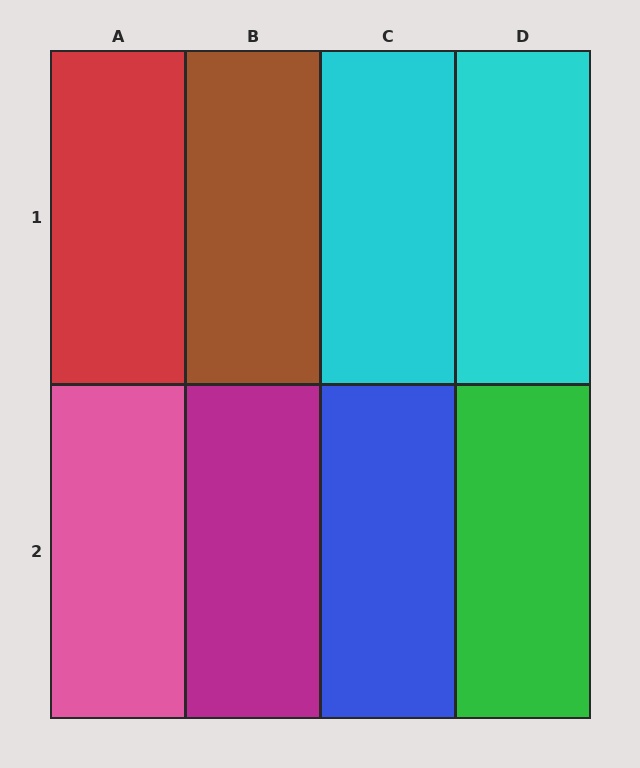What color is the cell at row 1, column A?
Red.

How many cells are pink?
1 cell is pink.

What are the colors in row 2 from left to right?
Pink, magenta, blue, green.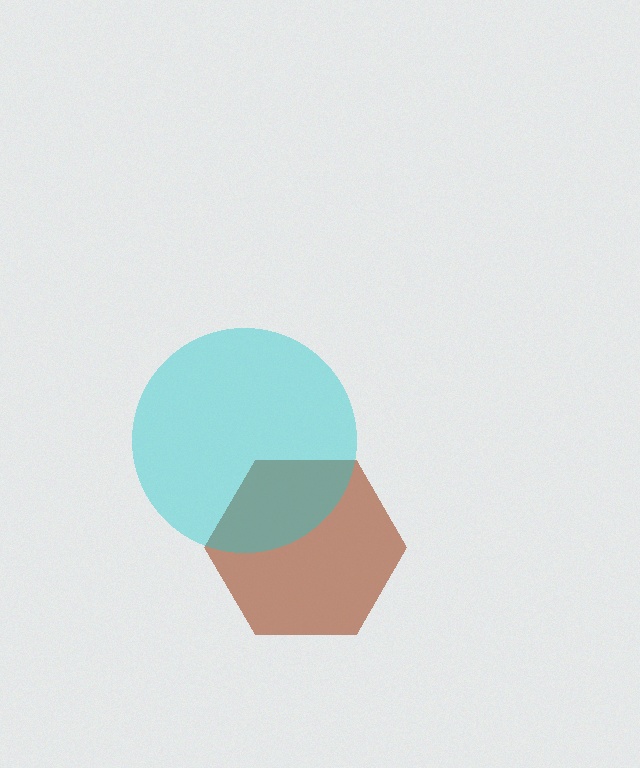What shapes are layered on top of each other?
The layered shapes are: a brown hexagon, a cyan circle.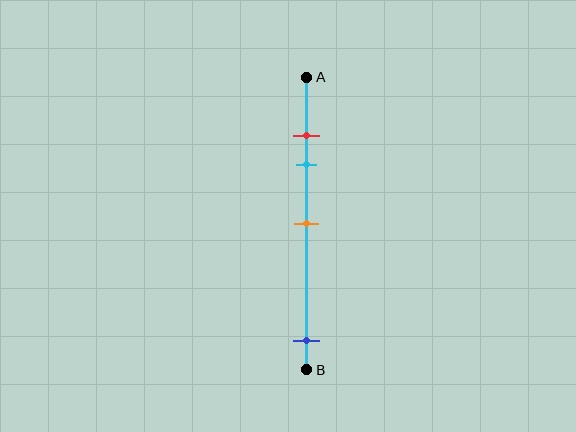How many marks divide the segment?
There are 4 marks dividing the segment.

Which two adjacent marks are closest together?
The red and cyan marks are the closest adjacent pair.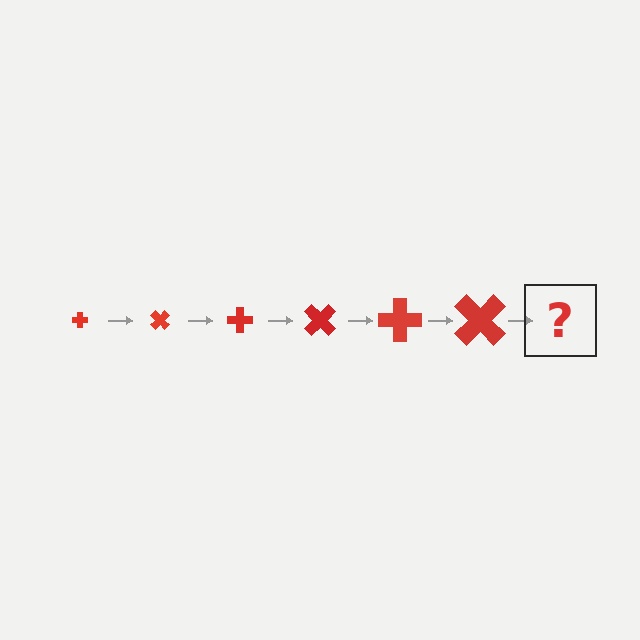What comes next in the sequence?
The next element should be a cross, larger than the previous one and rotated 270 degrees from the start.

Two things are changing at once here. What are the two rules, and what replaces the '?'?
The two rules are that the cross grows larger each step and it rotates 45 degrees each step. The '?' should be a cross, larger than the previous one and rotated 270 degrees from the start.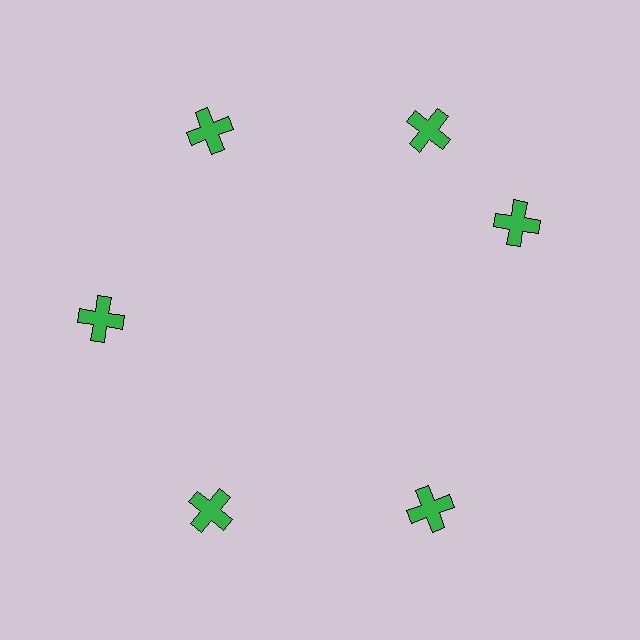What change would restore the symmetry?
The symmetry would be restored by rotating it back into even spacing with its neighbors so that all 6 crosses sit at equal angles and equal distance from the center.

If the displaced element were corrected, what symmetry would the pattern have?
It would have 6-fold rotational symmetry — the pattern would map onto itself every 60 degrees.